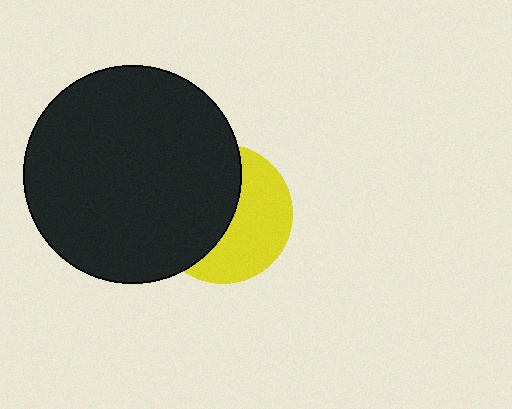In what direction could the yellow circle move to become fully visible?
The yellow circle could move right. That would shift it out from behind the black circle entirely.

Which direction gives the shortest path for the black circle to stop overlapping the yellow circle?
Moving left gives the shortest separation.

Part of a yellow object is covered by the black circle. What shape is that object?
It is a circle.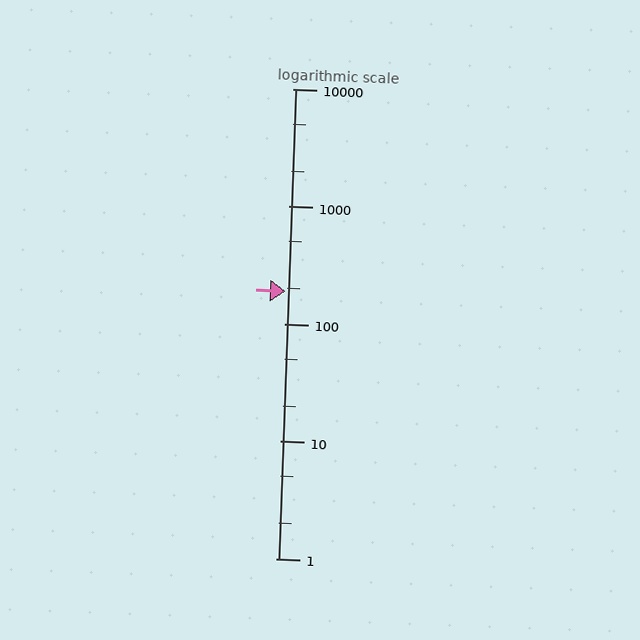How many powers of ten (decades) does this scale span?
The scale spans 4 decades, from 1 to 10000.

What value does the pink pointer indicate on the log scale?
The pointer indicates approximately 190.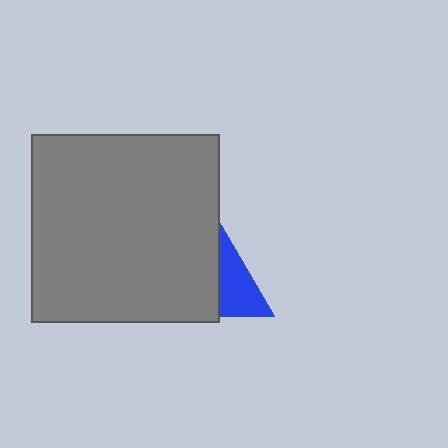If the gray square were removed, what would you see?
You would see the complete blue triangle.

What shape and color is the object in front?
The object in front is a gray square.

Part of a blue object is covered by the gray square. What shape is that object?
It is a triangle.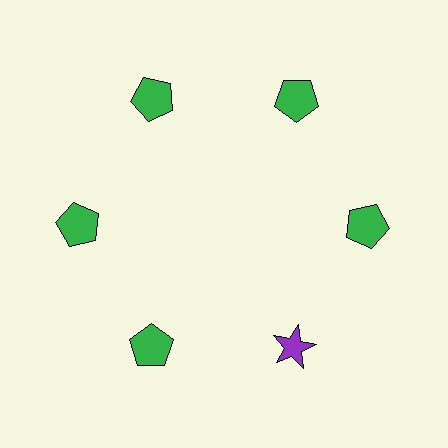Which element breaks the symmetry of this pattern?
The purple star at roughly the 5 o'clock position breaks the symmetry. All other shapes are green pentagons.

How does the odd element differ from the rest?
It differs in both color (purple instead of green) and shape (star instead of pentagon).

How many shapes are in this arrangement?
There are 6 shapes arranged in a ring pattern.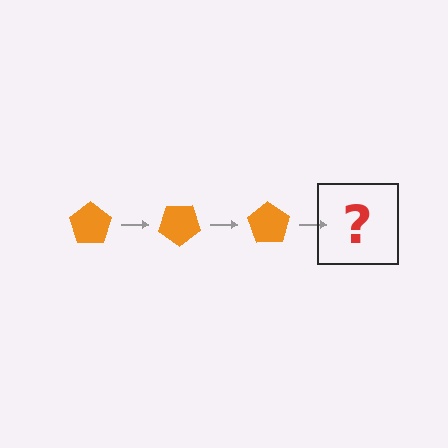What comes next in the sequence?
The next element should be an orange pentagon rotated 105 degrees.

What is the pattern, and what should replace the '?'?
The pattern is that the pentagon rotates 35 degrees each step. The '?' should be an orange pentagon rotated 105 degrees.